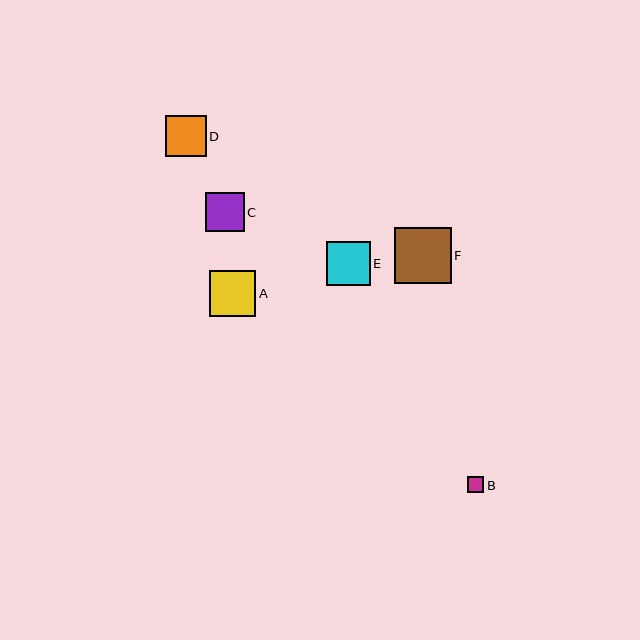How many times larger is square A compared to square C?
Square A is approximately 1.2 times the size of square C.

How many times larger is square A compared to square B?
Square A is approximately 2.9 times the size of square B.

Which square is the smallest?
Square B is the smallest with a size of approximately 16 pixels.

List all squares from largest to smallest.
From largest to smallest: F, A, E, D, C, B.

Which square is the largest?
Square F is the largest with a size of approximately 57 pixels.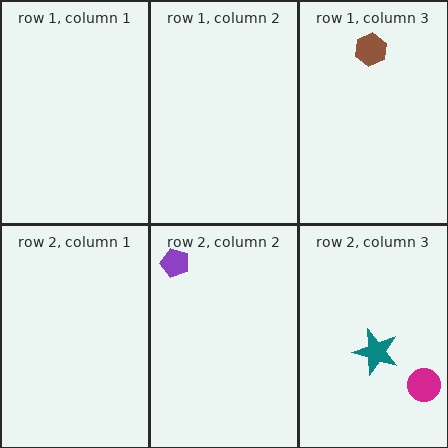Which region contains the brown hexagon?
The row 1, column 3 region.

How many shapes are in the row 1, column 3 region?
1.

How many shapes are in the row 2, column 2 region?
1.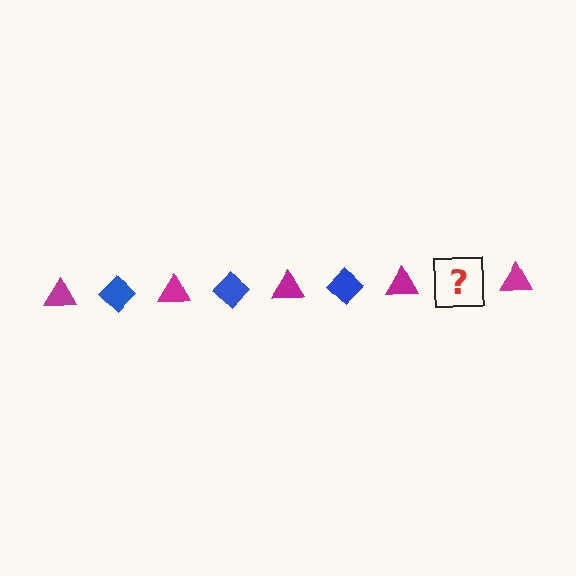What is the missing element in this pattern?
The missing element is a blue diamond.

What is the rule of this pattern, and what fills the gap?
The rule is that the pattern alternates between magenta triangle and blue diamond. The gap should be filled with a blue diamond.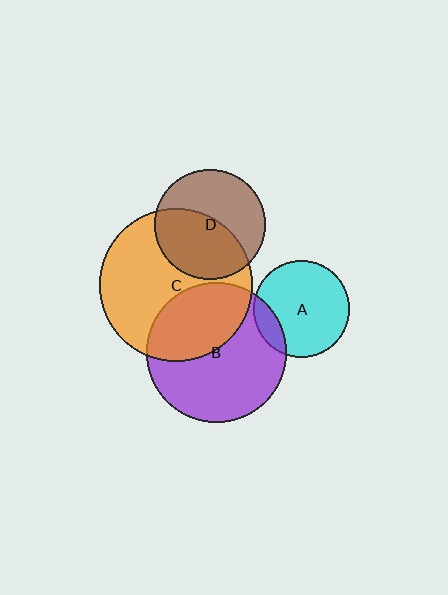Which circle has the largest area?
Circle C (orange).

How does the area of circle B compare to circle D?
Approximately 1.6 times.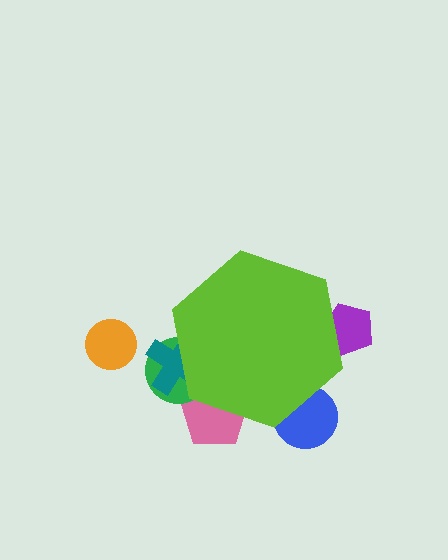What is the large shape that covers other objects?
A lime hexagon.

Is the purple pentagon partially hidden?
Yes, the purple pentagon is partially hidden behind the lime hexagon.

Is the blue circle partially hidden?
Yes, the blue circle is partially hidden behind the lime hexagon.